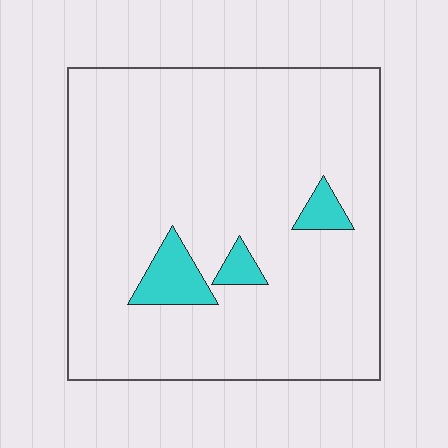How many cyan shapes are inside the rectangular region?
3.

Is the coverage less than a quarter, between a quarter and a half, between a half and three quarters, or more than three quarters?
Less than a quarter.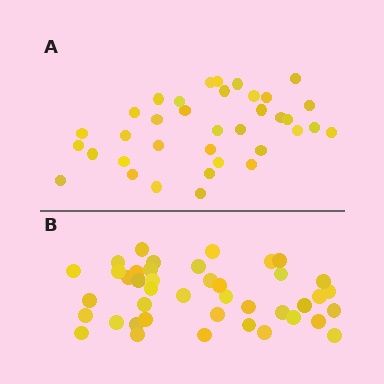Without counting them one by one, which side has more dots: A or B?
Region B (the bottom region) has more dots.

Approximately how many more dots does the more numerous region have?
Region B has about 6 more dots than region A.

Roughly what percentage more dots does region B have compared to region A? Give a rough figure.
About 15% more.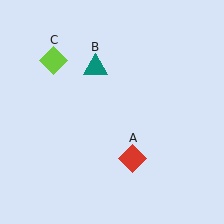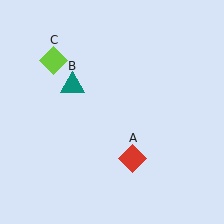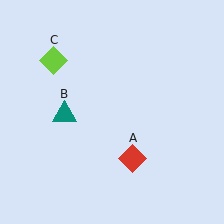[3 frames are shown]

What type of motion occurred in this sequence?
The teal triangle (object B) rotated counterclockwise around the center of the scene.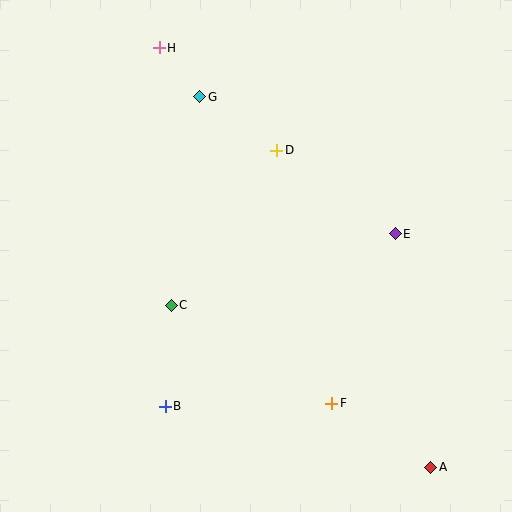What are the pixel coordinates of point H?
Point H is at (159, 48).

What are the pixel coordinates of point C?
Point C is at (171, 305).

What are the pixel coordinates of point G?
Point G is at (200, 97).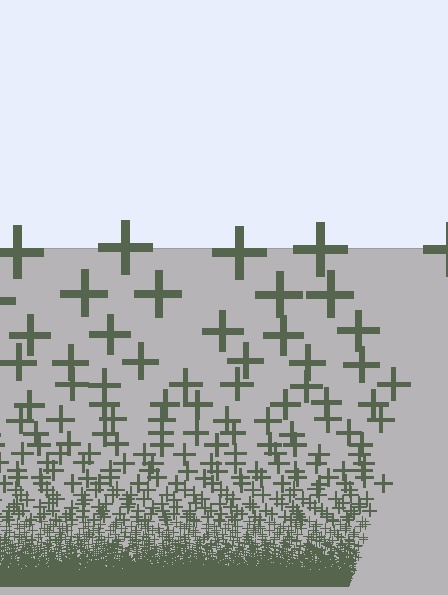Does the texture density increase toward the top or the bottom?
Density increases toward the bottom.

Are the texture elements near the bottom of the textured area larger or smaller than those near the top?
Smaller. The gradient is inverted — elements near the bottom are smaller and denser.